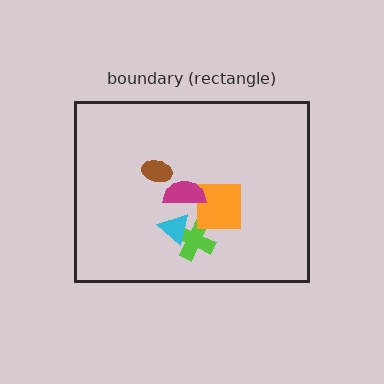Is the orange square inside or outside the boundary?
Inside.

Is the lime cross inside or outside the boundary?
Inside.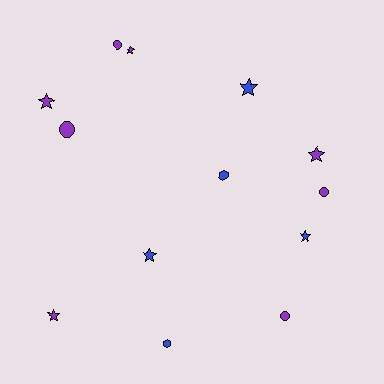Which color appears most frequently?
Purple, with 8 objects.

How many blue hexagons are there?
There are 2 blue hexagons.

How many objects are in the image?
There are 13 objects.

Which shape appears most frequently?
Star, with 7 objects.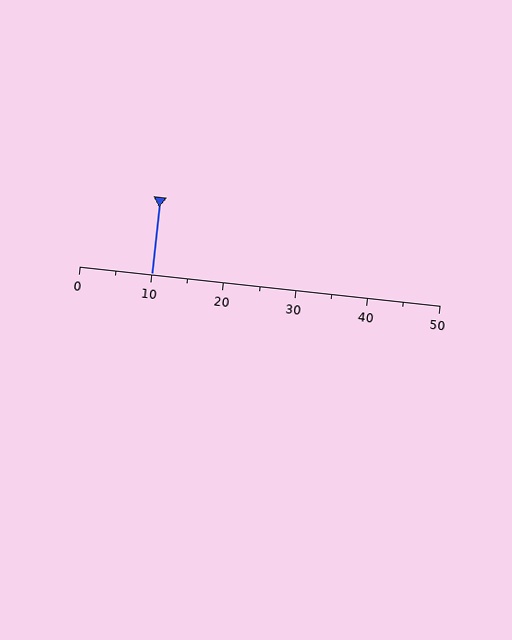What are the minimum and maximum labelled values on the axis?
The axis runs from 0 to 50.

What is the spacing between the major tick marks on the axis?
The major ticks are spaced 10 apart.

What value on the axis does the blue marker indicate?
The marker indicates approximately 10.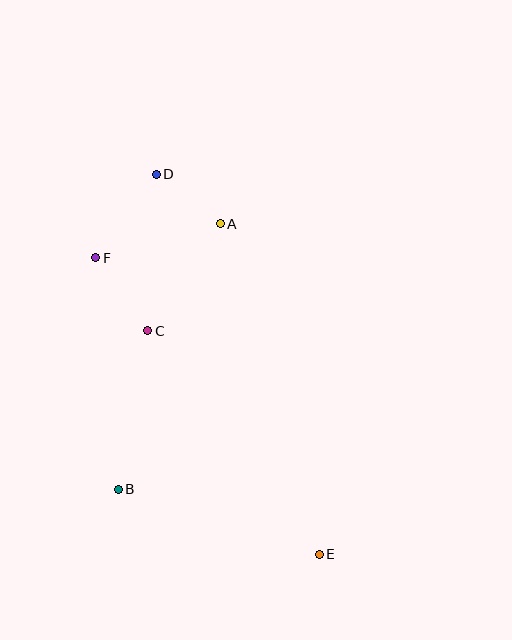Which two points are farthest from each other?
Points D and E are farthest from each other.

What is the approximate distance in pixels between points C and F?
The distance between C and F is approximately 89 pixels.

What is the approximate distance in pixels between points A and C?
The distance between A and C is approximately 129 pixels.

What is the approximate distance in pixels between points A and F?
The distance between A and F is approximately 129 pixels.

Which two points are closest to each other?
Points A and D are closest to each other.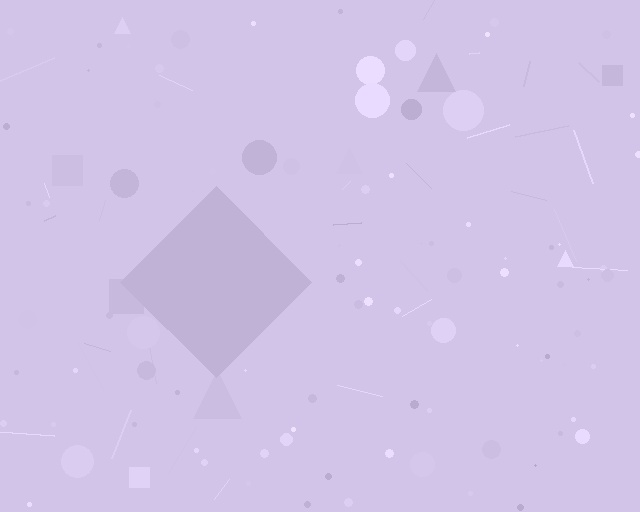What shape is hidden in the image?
A diamond is hidden in the image.